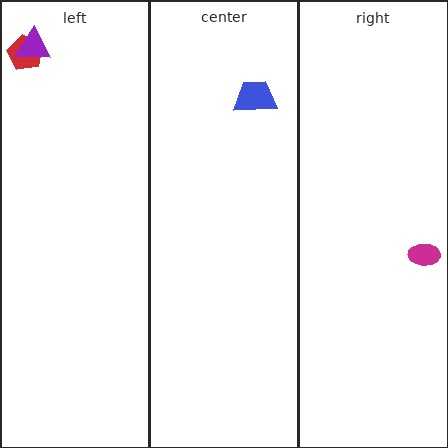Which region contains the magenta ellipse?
The right region.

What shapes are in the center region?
The blue trapezoid.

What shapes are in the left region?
The red pentagon, the purple triangle.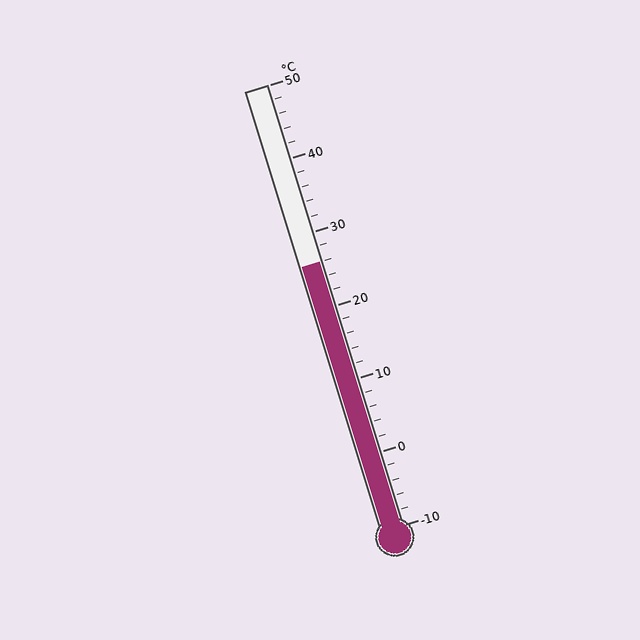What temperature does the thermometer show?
The thermometer shows approximately 26°C.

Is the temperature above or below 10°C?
The temperature is above 10°C.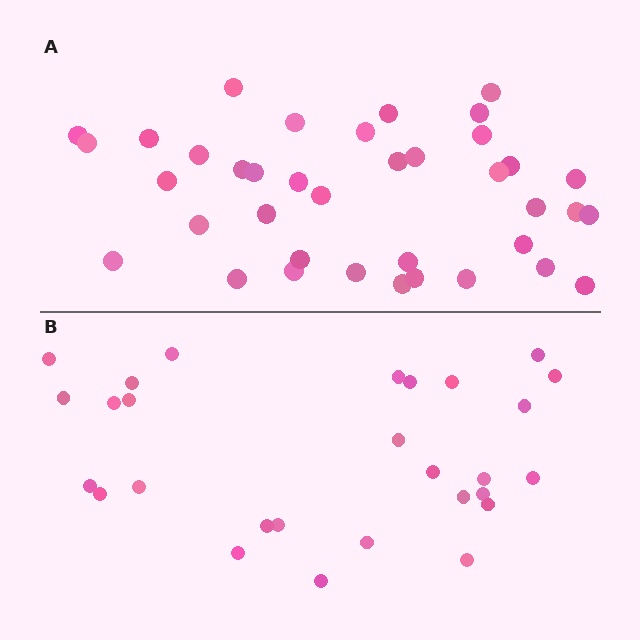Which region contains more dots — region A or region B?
Region A (the top region) has more dots.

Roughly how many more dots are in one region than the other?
Region A has roughly 10 or so more dots than region B.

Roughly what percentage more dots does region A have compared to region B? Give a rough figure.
About 35% more.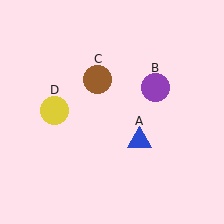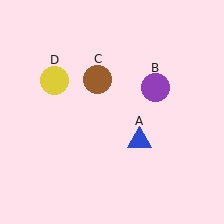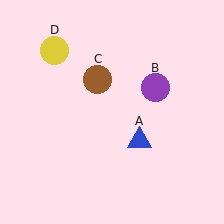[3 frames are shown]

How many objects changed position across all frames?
1 object changed position: yellow circle (object D).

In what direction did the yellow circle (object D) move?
The yellow circle (object D) moved up.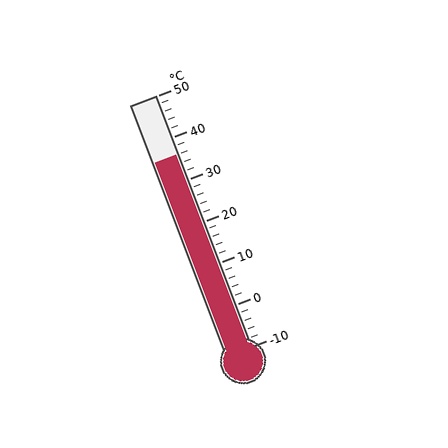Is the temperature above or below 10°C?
The temperature is above 10°C.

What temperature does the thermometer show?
The thermometer shows approximately 36°C.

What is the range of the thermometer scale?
The thermometer scale ranges from -10°C to 50°C.